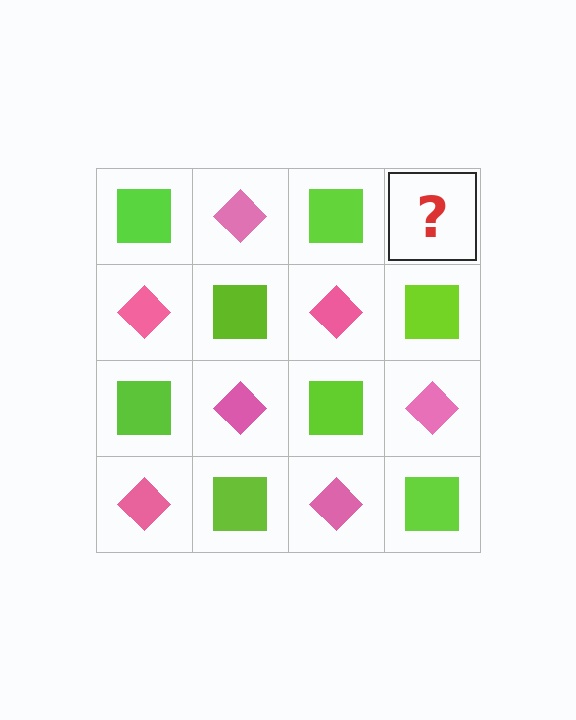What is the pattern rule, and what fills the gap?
The rule is that it alternates lime square and pink diamond in a checkerboard pattern. The gap should be filled with a pink diamond.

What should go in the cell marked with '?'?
The missing cell should contain a pink diamond.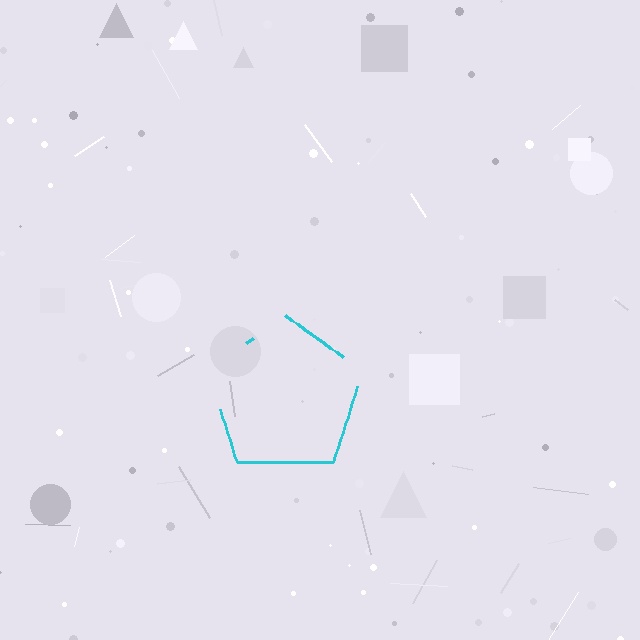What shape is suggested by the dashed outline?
The dashed outline suggests a pentagon.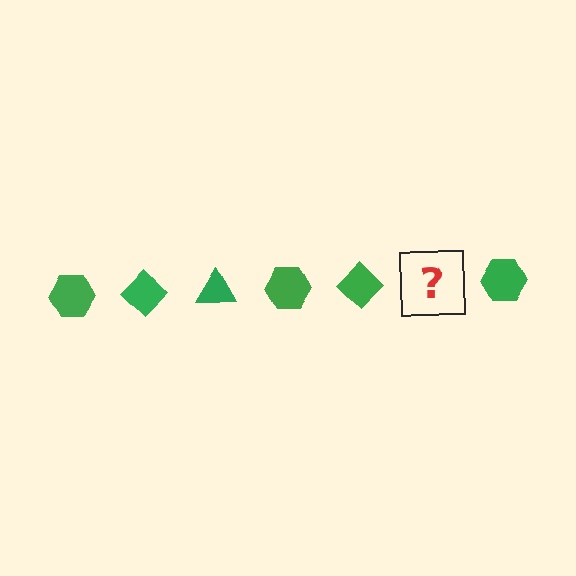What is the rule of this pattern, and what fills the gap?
The rule is that the pattern cycles through hexagon, diamond, triangle shapes in green. The gap should be filled with a green triangle.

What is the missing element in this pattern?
The missing element is a green triangle.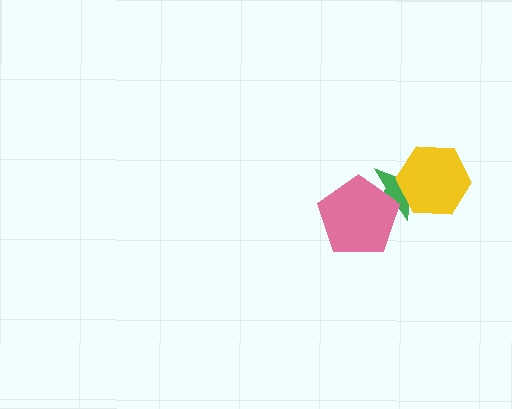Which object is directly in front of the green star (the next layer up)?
The pink pentagon is directly in front of the green star.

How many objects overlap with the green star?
2 objects overlap with the green star.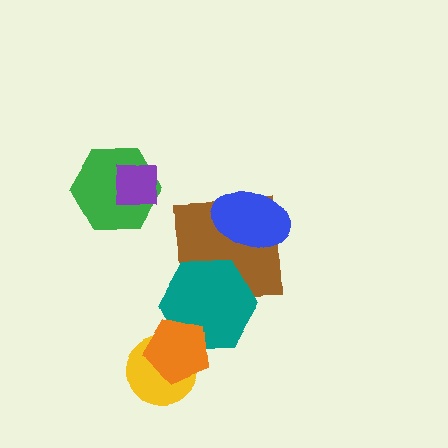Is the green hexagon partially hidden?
Yes, it is partially covered by another shape.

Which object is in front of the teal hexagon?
The orange pentagon is in front of the teal hexagon.